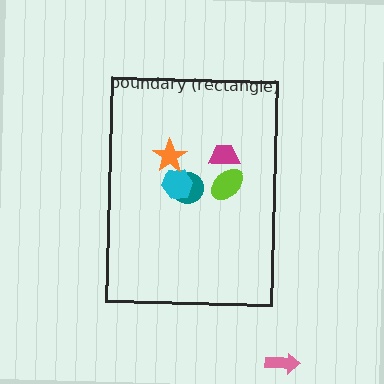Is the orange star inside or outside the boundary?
Inside.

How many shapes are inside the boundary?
5 inside, 1 outside.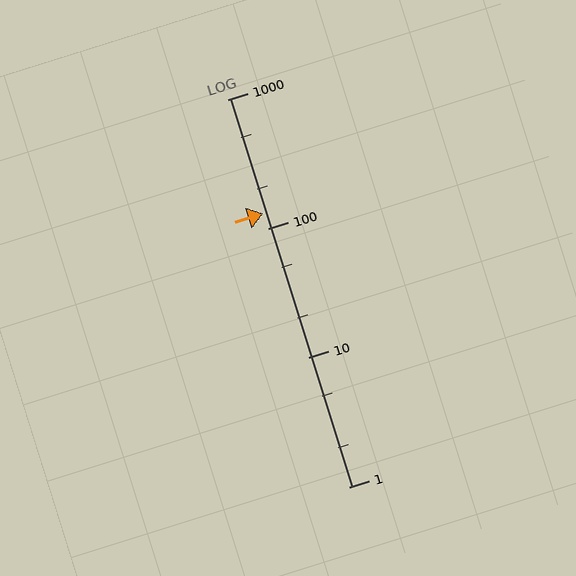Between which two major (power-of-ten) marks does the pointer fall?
The pointer is between 100 and 1000.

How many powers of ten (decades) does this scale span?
The scale spans 3 decades, from 1 to 1000.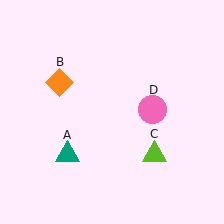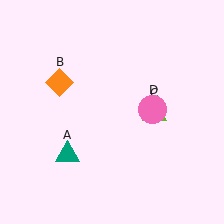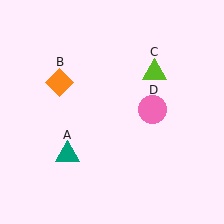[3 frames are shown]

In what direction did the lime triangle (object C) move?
The lime triangle (object C) moved up.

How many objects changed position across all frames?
1 object changed position: lime triangle (object C).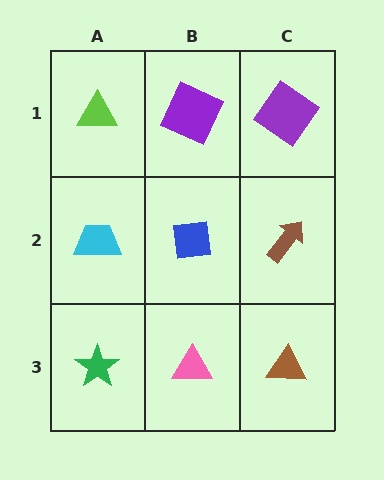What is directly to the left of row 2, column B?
A cyan trapezoid.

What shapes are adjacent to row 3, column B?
A blue square (row 2, column B), a green star (row 3, column A), a brown triangle (row 3, column C).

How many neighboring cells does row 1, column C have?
2.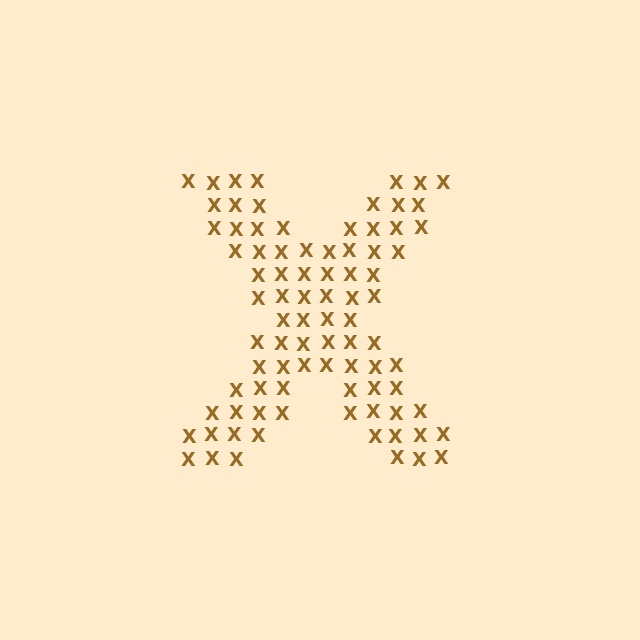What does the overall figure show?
The overall figure shows the letter X.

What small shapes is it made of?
It is made of small letter X's.